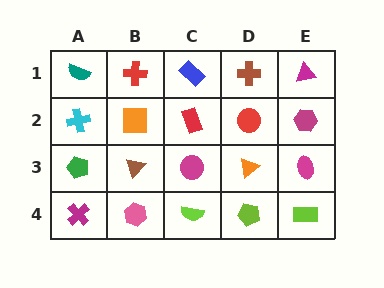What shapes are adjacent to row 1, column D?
A red circle (row 2, column D), a blue rectangle (row 1, column C), a magenta triangle (row 1, column E).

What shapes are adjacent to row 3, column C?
A red rectangle (row 2, column C), a lime semicircle (row 4, column C), a brown triangle (row 3, column B), an orange triangle (row 3, column D).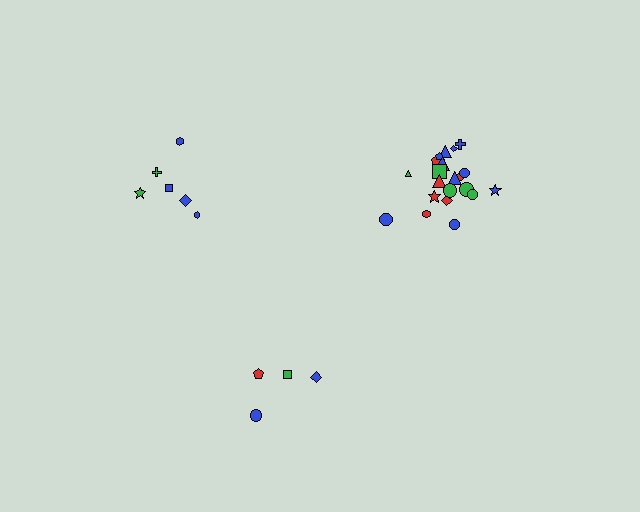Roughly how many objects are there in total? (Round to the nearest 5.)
Roughly 30 objects in total.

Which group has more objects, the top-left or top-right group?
The top-right group.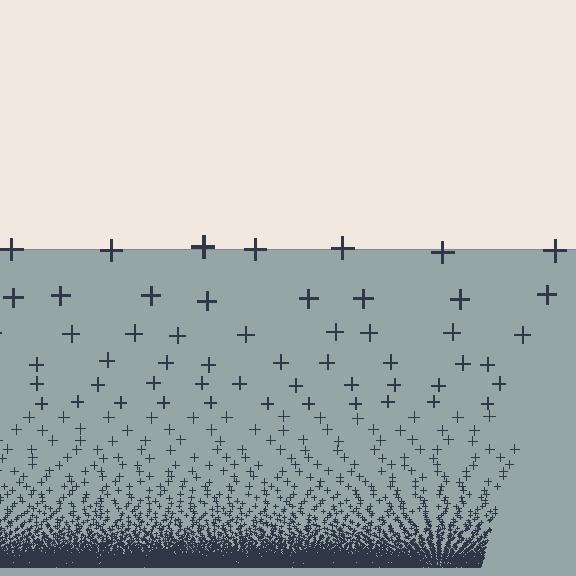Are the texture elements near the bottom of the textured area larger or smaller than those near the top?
Smaller. The gradient is inverted — elements near the bottom are smaller and denser.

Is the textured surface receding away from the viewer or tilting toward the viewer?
The surface appears to tilt toward the viewer. Texture elements get larger and sparser toward the top.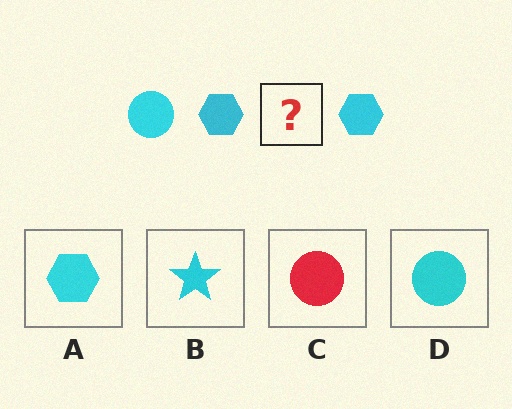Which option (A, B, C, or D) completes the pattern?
D.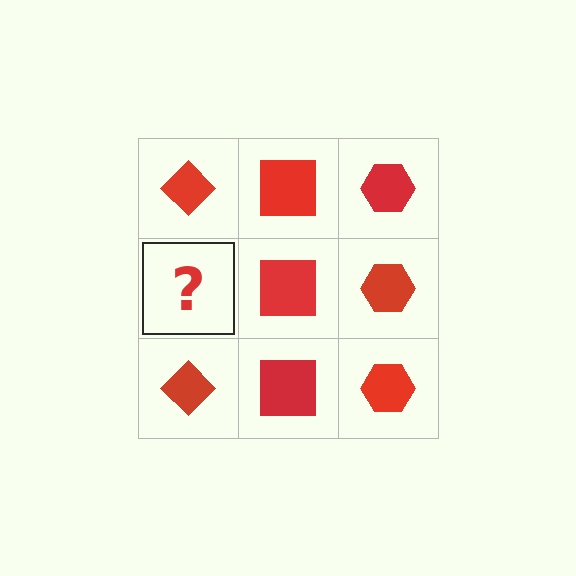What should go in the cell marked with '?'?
The missing cell should contain a red diamond.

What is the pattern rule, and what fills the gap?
The rule is that each column has a consistent shape. The gap should be filled with a red diamond.